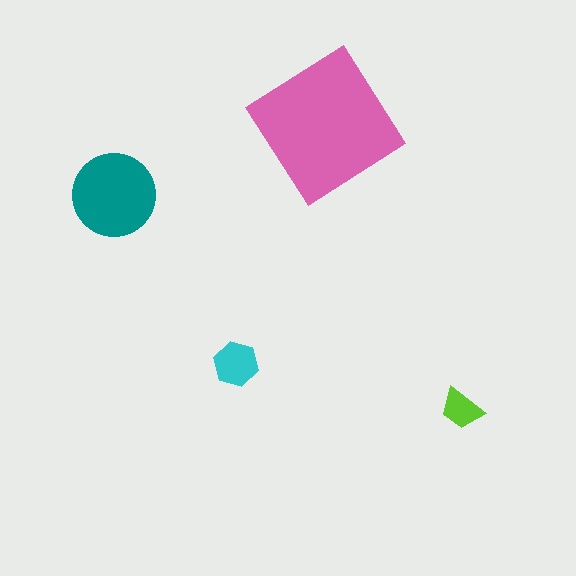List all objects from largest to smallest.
The pink diamond, the teal circle, the cyan hexagon, the lime trapezoid.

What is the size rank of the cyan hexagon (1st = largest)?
3rd.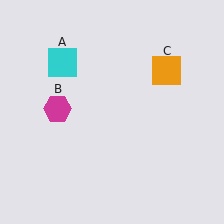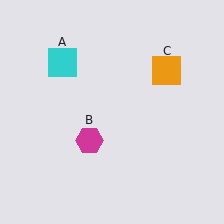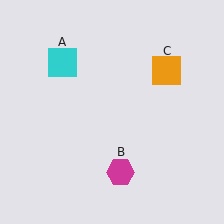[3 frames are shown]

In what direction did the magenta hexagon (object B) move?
The magenta hexagon (object B) moved down and to the right.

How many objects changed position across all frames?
1 object changed position: magenta hexagon (object B).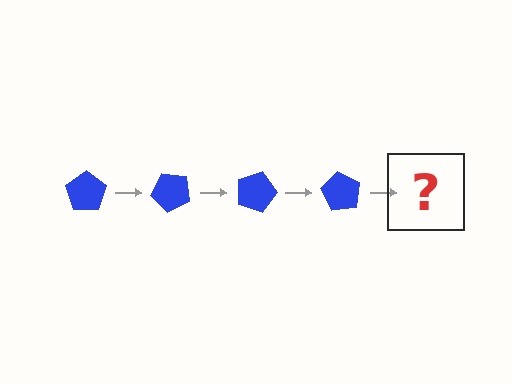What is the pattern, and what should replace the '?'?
The pattern is that the pentagon rotates 45 degrees each step. The '?' should be a blue pentagon rotated 180 degrees.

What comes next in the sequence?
The next element should be a blue pentagon rotated 180 degrees.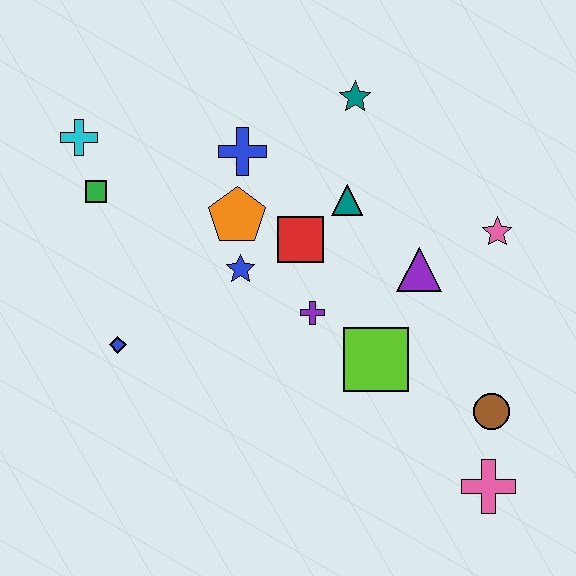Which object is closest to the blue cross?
The orange pentagon is closest to the blue cross.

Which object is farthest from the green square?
The pink cross is farthest from the green square.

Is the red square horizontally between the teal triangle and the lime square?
No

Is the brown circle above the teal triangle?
No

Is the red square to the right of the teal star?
No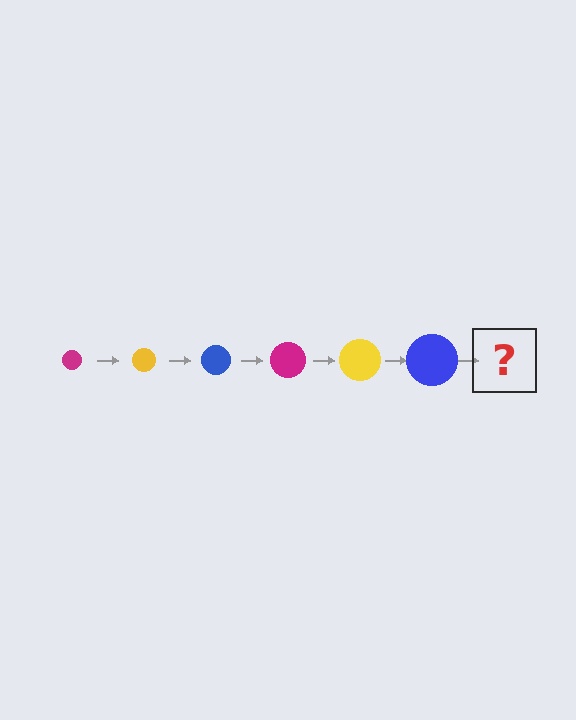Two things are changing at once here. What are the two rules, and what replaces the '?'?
The two rules are that the circle grows larger each step and the color cycles through magenta, yellow, and blue. The '?' should be a magenta circle, larger than the previous one.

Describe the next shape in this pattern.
It should be a magenta circle, larger than the previous one.